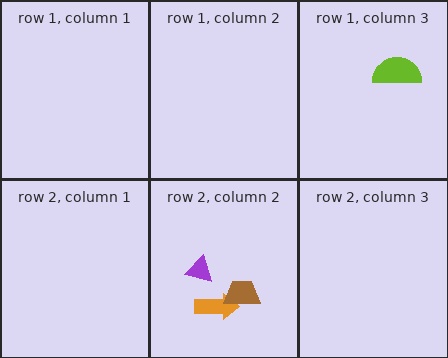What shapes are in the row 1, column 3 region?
The lime semicircle.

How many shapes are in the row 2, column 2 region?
3.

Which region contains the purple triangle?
The row 2, column 2 region.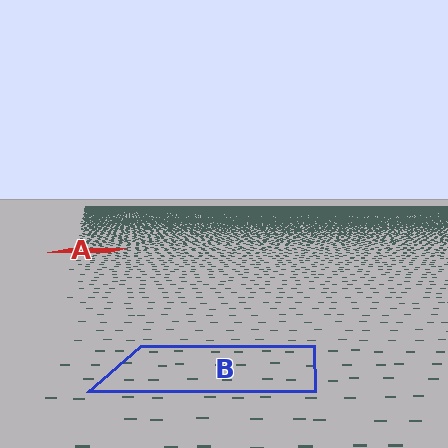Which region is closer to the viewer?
Region B is closer. The texture elements there are larger and more spread out.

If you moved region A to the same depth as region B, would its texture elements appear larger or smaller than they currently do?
They would appear larger. At a closer depth, the same texture elements are projected at a bigger on-screen size.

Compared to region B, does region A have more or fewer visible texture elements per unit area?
Region A has more texture elements per unit area — they are packed more densely because it is farther away.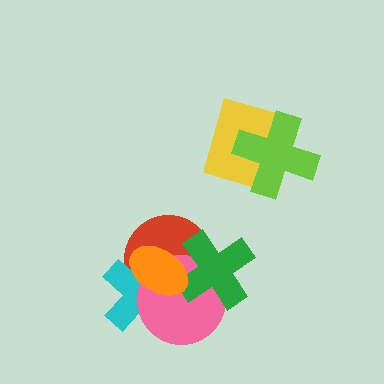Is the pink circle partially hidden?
Yes, it is partially covered by another shape.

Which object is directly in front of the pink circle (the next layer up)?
The green cross is directly in front of the pink circle.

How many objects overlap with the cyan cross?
3 objects overlap with the cyan cross.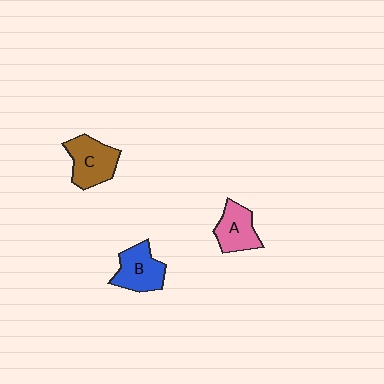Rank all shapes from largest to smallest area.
From largest to smallest: C (brown), B (blue), A (pink).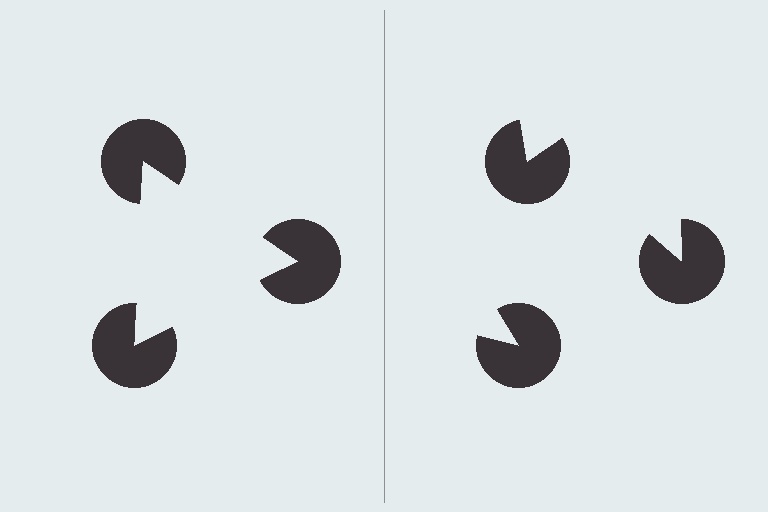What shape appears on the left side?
An illusory triangle.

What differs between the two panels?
The pac-man discs are positioned identically on both sides; only the wedge orientations differ. On the left they align to a triangle; on the right they are misaligned.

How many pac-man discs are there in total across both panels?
6 — 3 on each side.